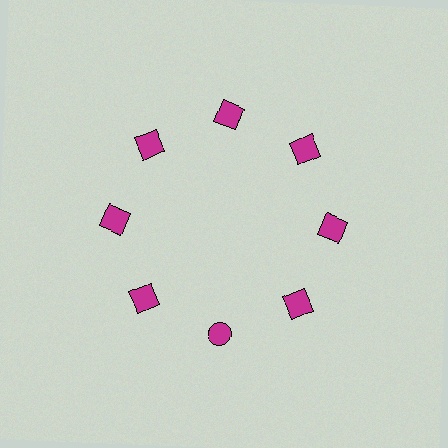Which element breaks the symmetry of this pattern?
The magenta circle at roughly the 6 o'clock position breaks the symmetry. All other shapes are magenta squares.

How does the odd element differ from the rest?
It has a different shape: circle instead of square.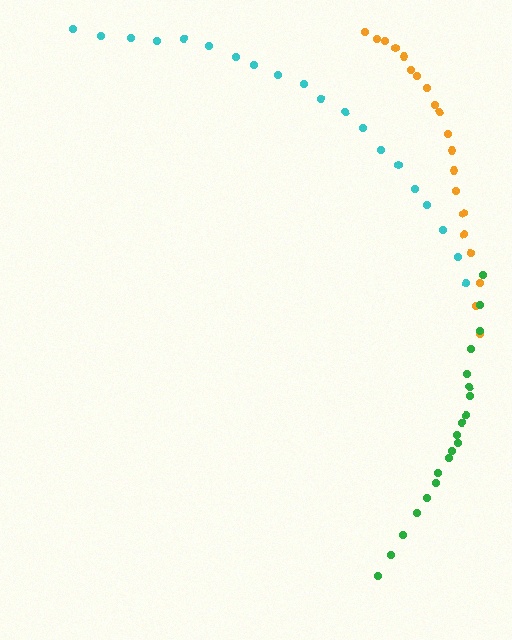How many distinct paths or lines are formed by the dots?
There are 3 distinct paths.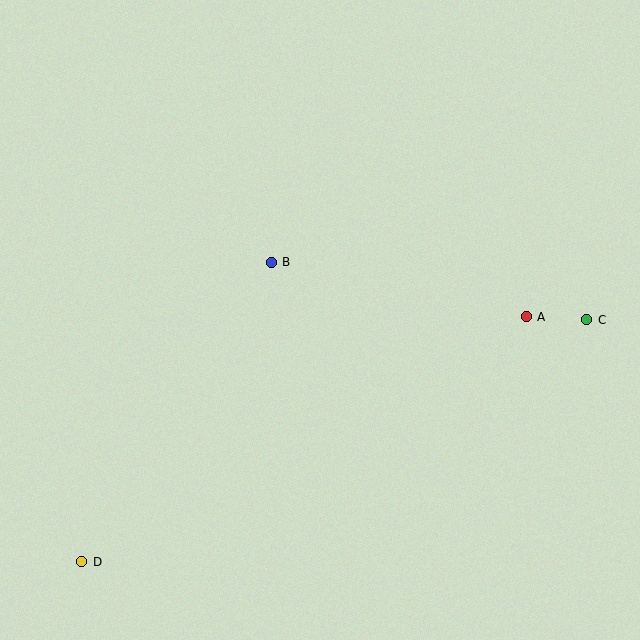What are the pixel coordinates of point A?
Point A is at (526, 317).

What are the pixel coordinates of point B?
Point B is at (271, 262).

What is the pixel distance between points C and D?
The distance between C and D is 560 pixels.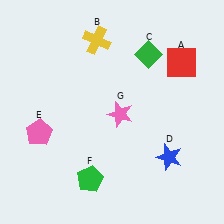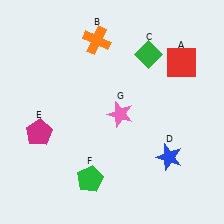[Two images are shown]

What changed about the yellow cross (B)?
In Image 1, B is yellow. In Image 2, it changed to orange.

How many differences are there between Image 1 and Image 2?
There are 2 differences between the two images.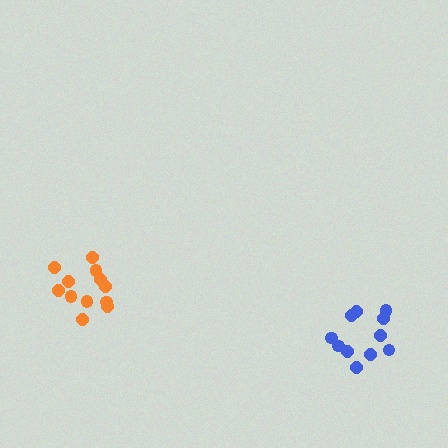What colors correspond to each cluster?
The clusters are colored: orange, blue.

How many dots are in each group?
Group 1: 12 dots, Group 2: 11 dots (23 total).